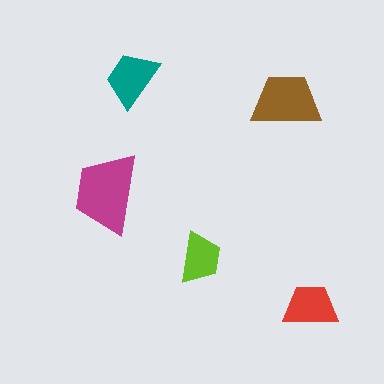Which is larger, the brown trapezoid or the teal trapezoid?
The brown one.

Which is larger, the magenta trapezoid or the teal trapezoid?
The magenta one.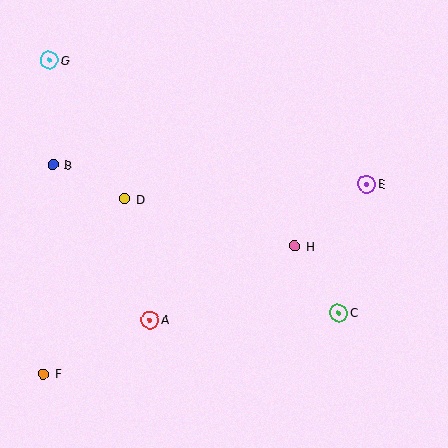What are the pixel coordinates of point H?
Point H is at (295, 246).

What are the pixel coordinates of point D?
Point D is at (125, 199).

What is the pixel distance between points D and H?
The distance between D and H is 176 pixels.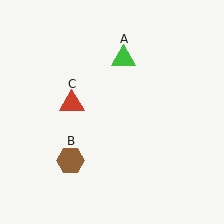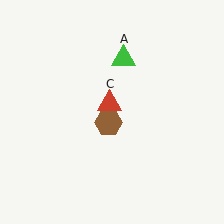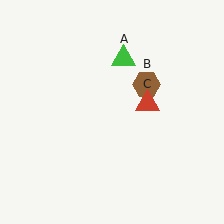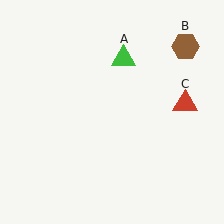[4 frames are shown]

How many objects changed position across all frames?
2 objects changed position: brown hexagon (object B), red triangle (object C).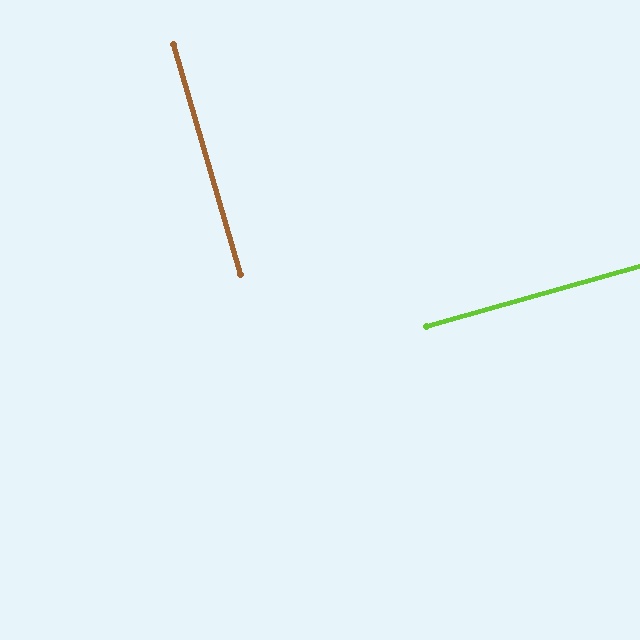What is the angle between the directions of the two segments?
Approximately 89 degrees.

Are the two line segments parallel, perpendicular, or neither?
Perpendicular — they meet at approximately 89°.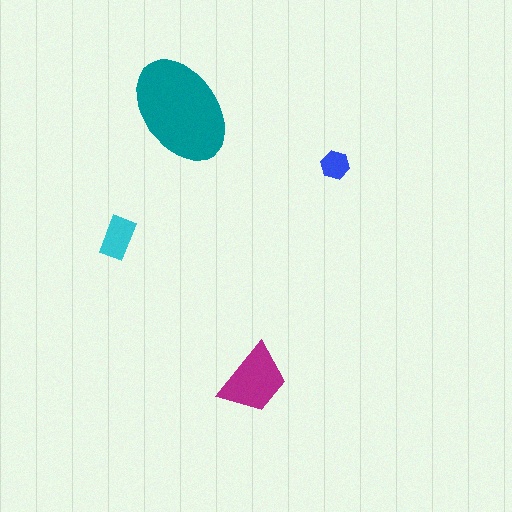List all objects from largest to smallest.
The teal ellipse, the magenta trapezoid, the cyan rectangle, the blue hexagon.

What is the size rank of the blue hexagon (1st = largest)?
4th.